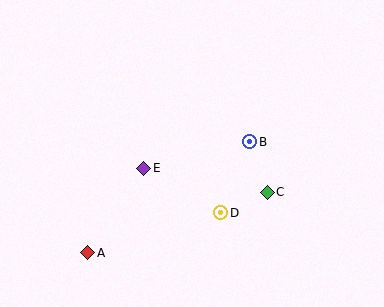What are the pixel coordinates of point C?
Point C is at (267, 192).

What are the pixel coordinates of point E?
Point E is at (144, 168).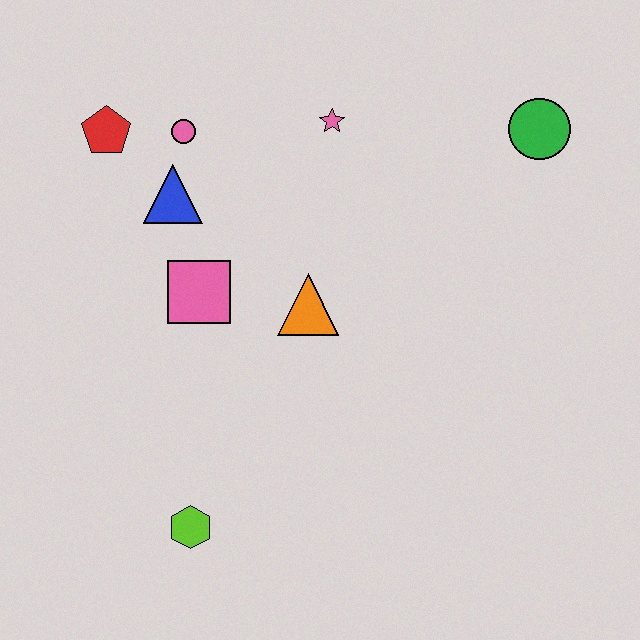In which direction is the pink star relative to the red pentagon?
The pink star is to the right of the red pentagon.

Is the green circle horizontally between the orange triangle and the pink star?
No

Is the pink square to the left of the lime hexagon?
No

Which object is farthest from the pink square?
The green circle is farthest from the pink square.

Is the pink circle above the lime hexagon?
Yes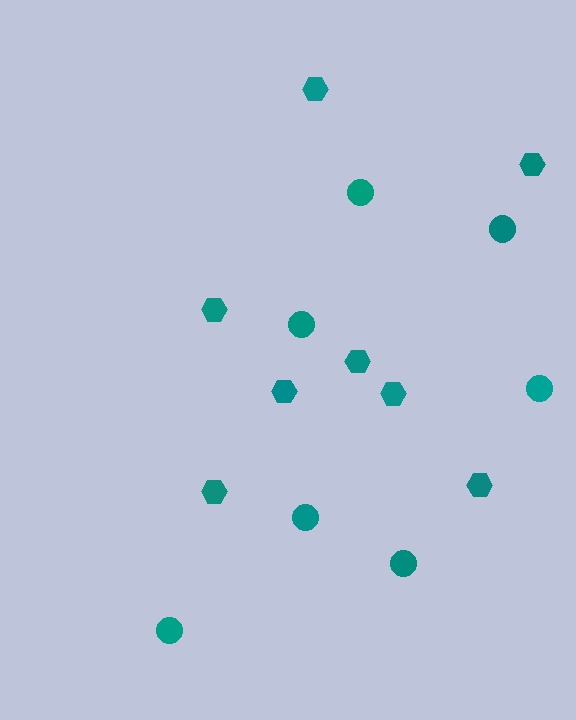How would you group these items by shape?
There are 2 groups: one group of hexagons (8) and one group of circles (7).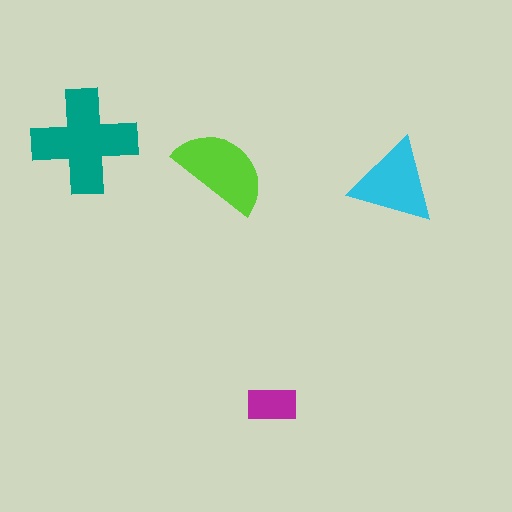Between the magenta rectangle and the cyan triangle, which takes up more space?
The cyan triangle.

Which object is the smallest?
The magenta rectangle.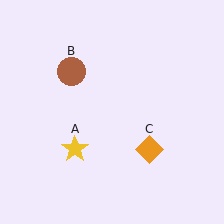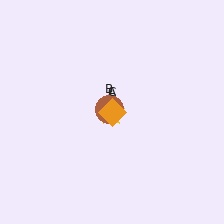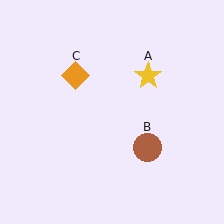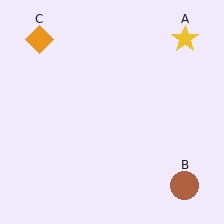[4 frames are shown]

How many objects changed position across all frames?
3 objects changed position: yellow star (object A), brown circle (object B), orange diamond (object C).